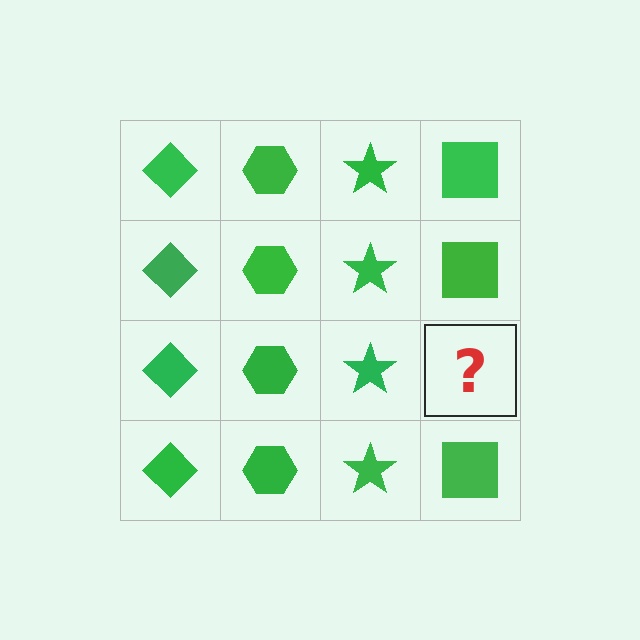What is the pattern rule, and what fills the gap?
The rule is that each column has a consistent shape. The gap should be filled with a green square.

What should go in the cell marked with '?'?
The missing cell should contain a green square.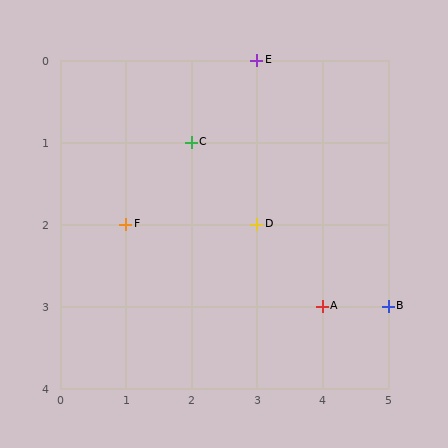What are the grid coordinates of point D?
Point D is at grid coordinates (3, 2).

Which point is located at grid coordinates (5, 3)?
Point B is at (5, 3).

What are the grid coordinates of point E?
Point E is at grid coordinates (3, 0).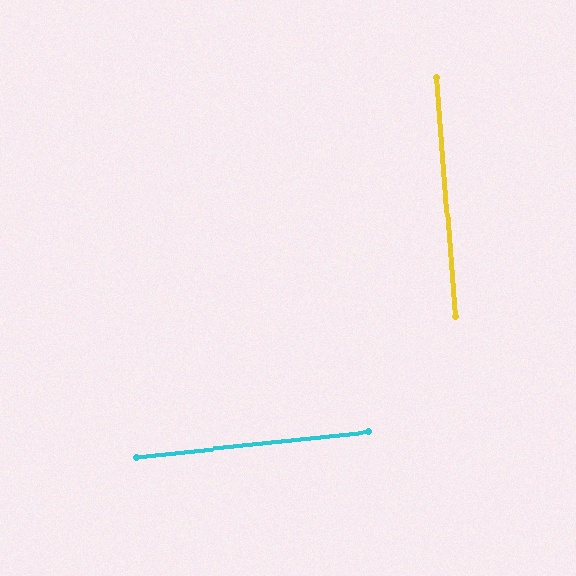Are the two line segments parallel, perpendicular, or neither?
Perpendicular — they meet at approximately 88°.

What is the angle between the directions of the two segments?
Approximately 88 degrees.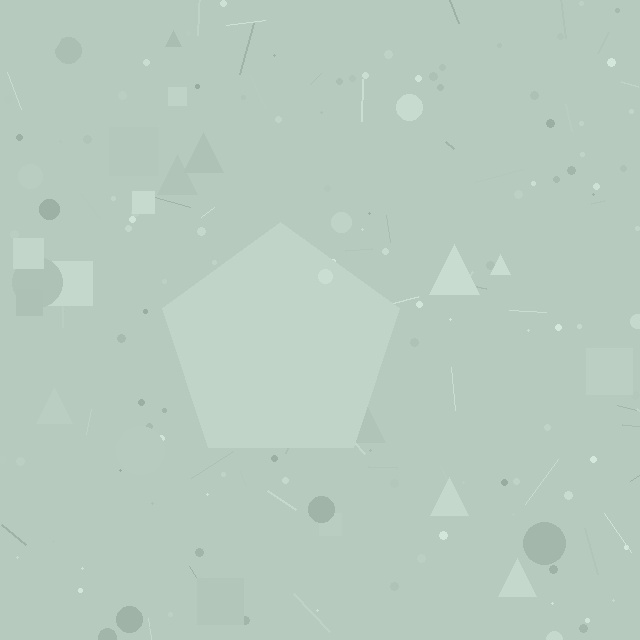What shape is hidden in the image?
A pentagon is hidden in the image.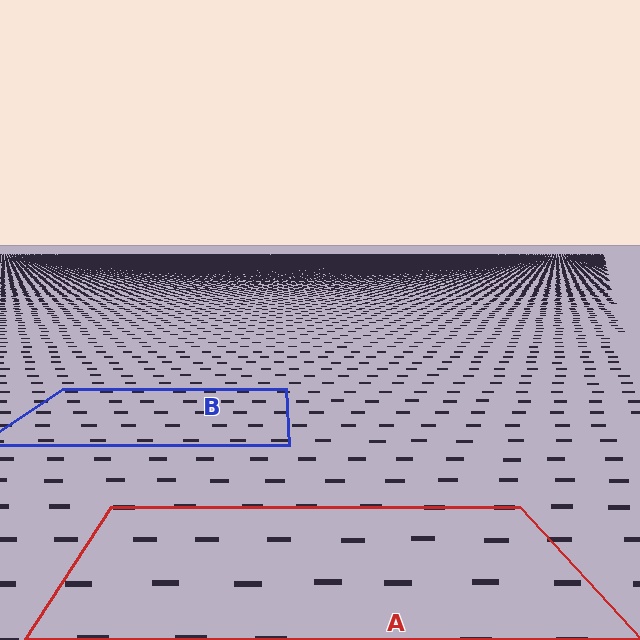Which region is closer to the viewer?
Region A is closer. The texture elements there are larger and more spread out.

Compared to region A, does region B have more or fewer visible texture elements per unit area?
Region B has more texture elements per unit area — they are packed more densely because it is farther away.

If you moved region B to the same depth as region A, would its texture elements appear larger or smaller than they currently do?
They would appear larger. At a closer depth, the same texture elements are projected at a bigger on-screen size.